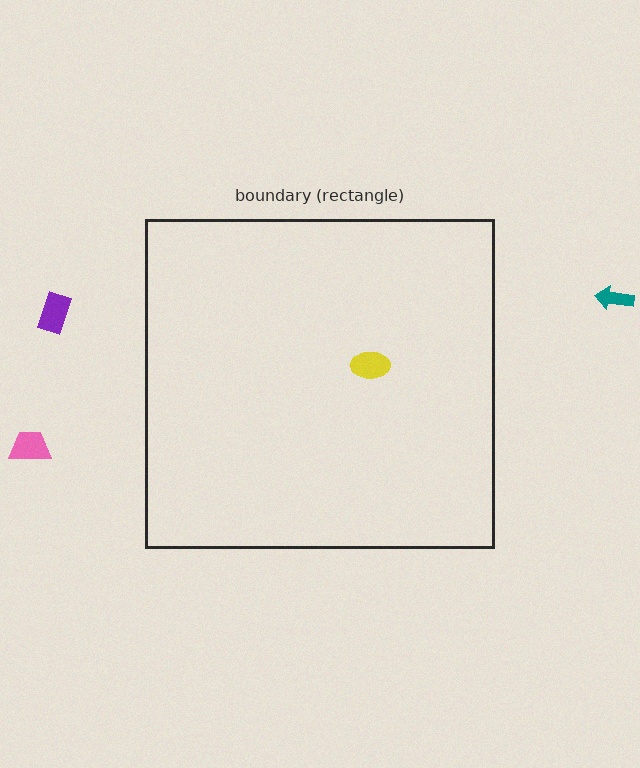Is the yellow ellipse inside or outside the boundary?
Inside.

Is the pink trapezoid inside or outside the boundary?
Outside.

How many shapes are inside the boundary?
1 inside, 3 outside.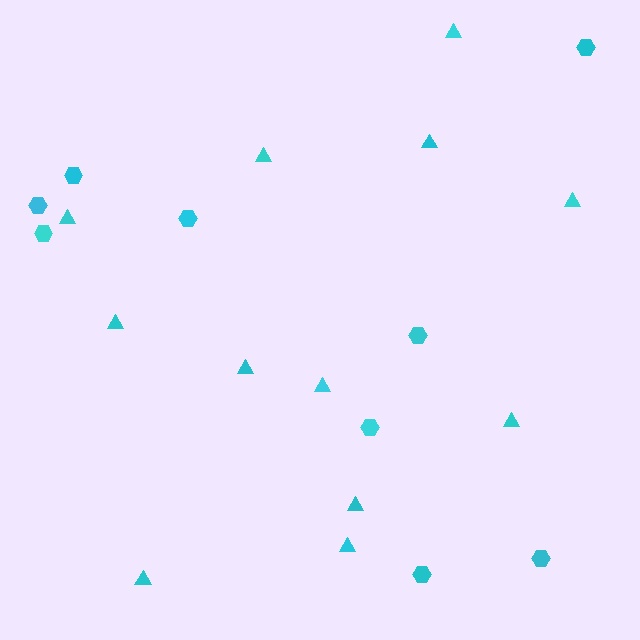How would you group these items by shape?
There are 2 groups: one group of hexagons (9) and one group of triangles (12).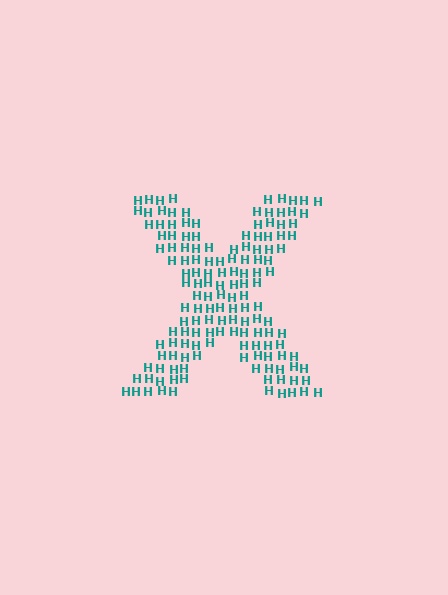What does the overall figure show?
The overall figure shows the letter X.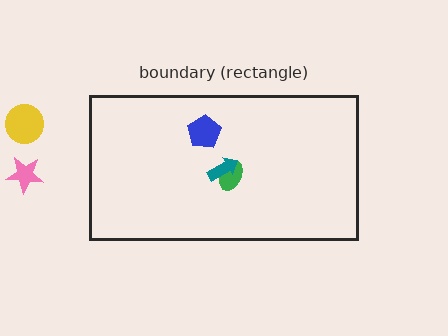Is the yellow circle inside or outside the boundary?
Outside.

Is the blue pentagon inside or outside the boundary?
Inside.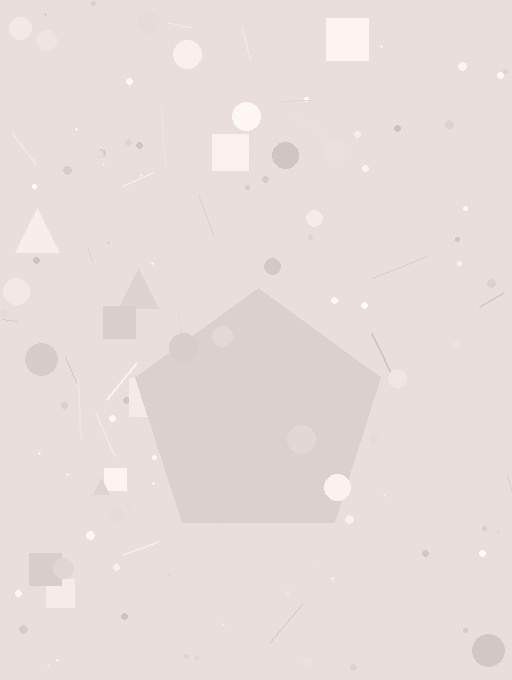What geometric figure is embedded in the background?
A pentagon is embedded in the background.